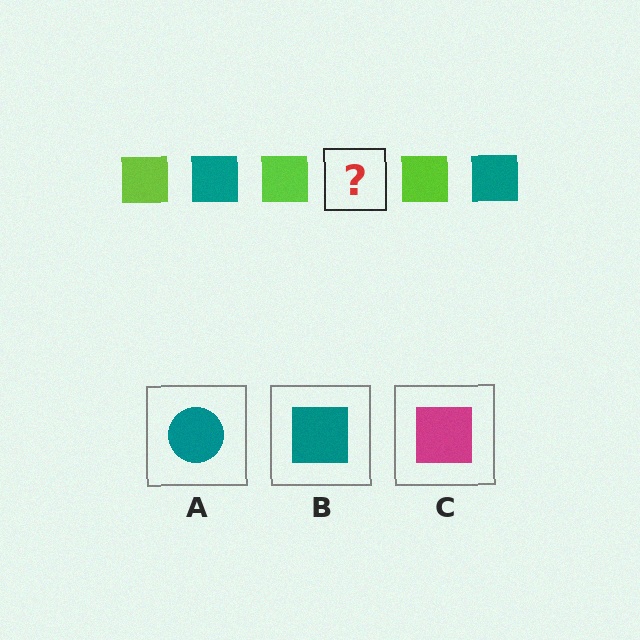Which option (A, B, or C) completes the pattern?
B.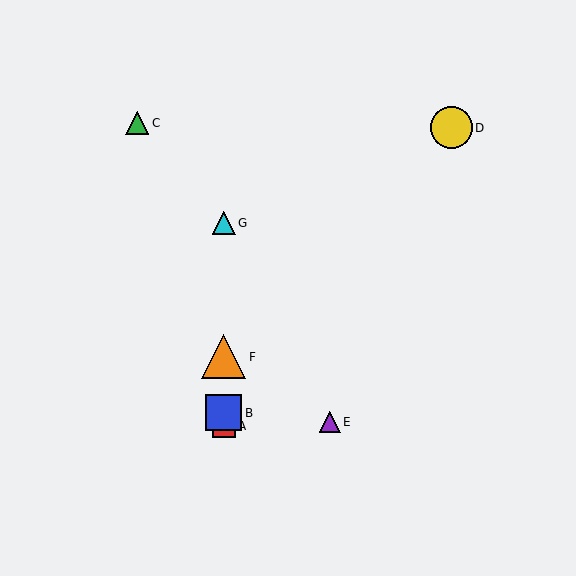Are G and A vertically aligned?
Yes, both are at x≈224.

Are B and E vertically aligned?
No, B is at x≈224 and E is at x≈330.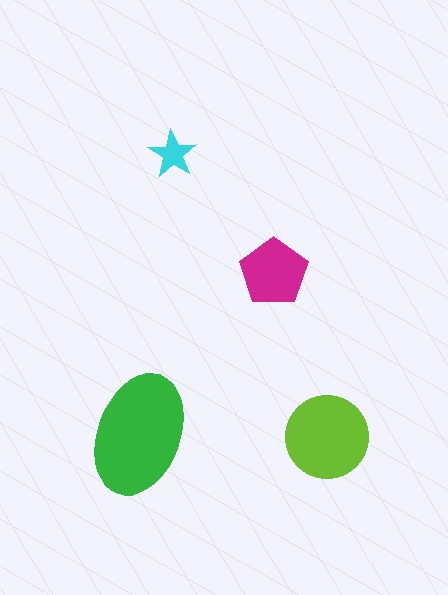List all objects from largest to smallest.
The green ellipse, the lime circle, the magenta pentagon, the cyan star.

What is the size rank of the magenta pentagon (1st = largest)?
3rd.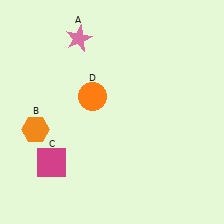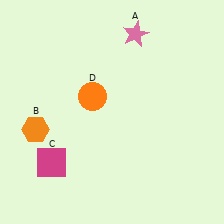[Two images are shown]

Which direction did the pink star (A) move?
The pink star (A) moved right.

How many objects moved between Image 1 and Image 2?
1 object moved between the two images.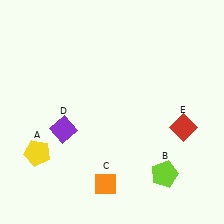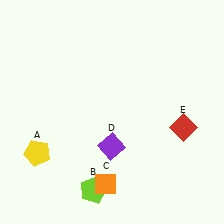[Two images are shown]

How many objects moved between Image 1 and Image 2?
2 objects moved between the two images.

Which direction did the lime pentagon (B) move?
The lime pentagon (B) moved left.